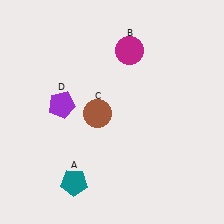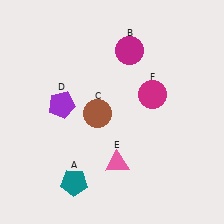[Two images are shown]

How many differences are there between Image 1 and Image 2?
There are 2 differences between the two images.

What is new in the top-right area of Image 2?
A magenta circle (F) was added in the top-right area of Image 2.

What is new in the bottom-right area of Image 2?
A pink triangle (E) was added in the bottom-right area of Image 2.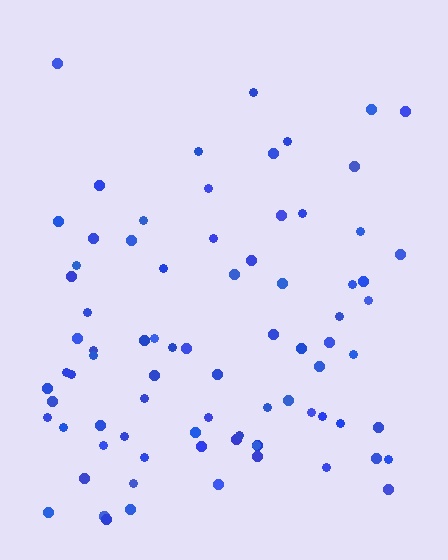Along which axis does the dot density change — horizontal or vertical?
Vertical.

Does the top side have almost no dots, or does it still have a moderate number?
Still a moderate number, just noticeably fewer than the bottom.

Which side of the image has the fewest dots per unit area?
The top.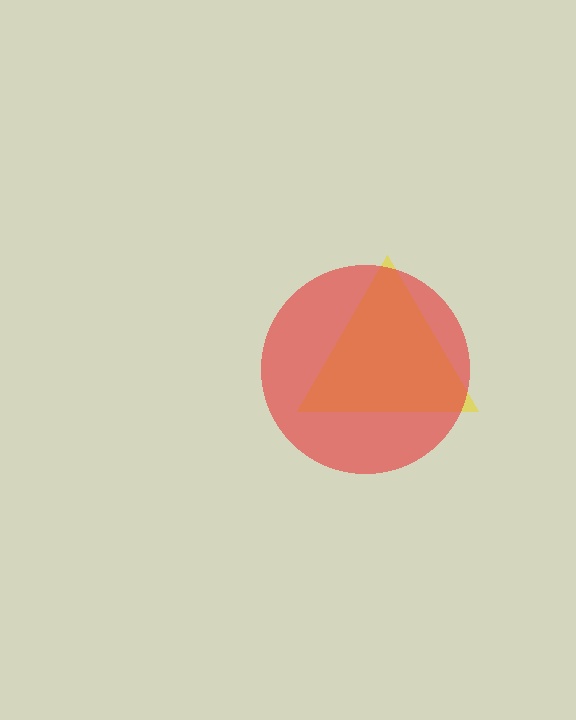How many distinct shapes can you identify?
There are 2 distinct shapes: a yellow triangle, a red circle.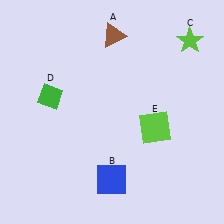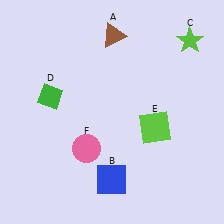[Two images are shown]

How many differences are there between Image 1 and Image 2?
There is 1 difference between the two images.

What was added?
A pink circle (F) was added in Image 2.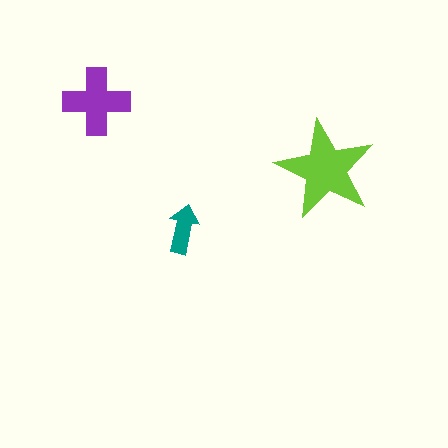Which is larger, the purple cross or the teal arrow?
The purple cross.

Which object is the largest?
The lime star.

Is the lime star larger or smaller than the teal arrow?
Larger.